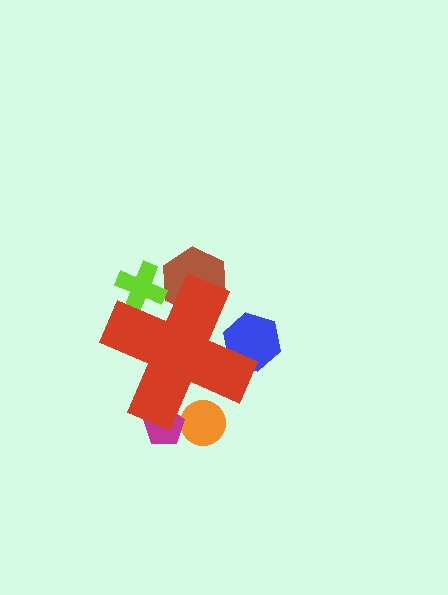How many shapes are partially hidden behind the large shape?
5 shapes are partially hidden.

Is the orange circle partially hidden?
Yes, the orange circle is partially hidden behind the red cross.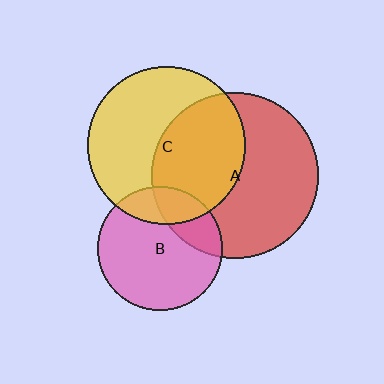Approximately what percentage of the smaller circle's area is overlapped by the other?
Approximately 25%.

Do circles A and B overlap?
Yes.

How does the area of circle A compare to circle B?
Approximately 1.8 times.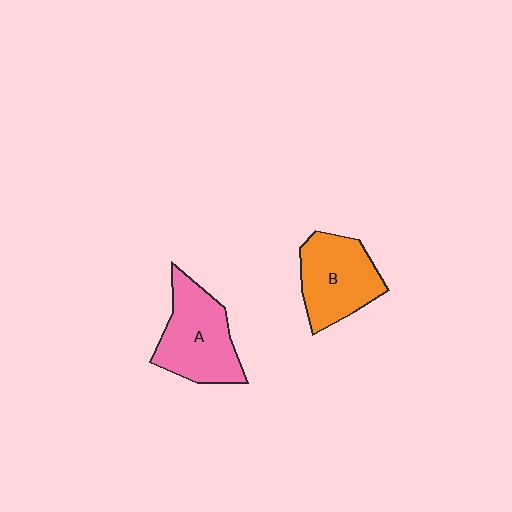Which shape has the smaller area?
Shape B (orange).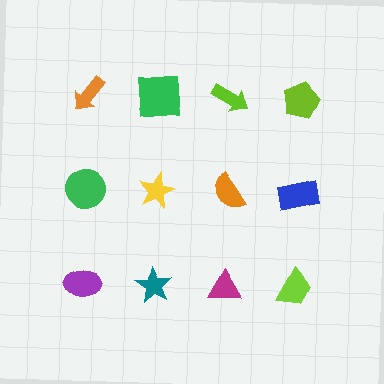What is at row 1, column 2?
A green square.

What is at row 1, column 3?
A lime arrow.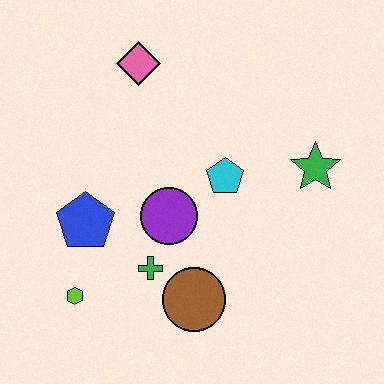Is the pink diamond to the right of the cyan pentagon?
No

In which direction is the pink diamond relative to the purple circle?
The pink diamond is above the purple circle.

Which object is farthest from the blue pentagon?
The green star is farthest from the blue pentagon.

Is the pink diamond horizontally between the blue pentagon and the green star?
Yes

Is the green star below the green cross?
No